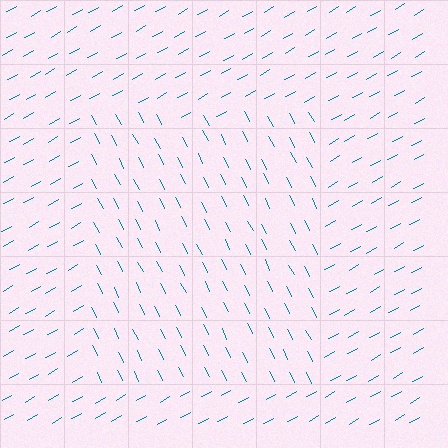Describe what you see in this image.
The image is filled with small teal line segments. A rectangle region in the image has lines oriented differently from the surrounding lines, creating a visible texture boundary.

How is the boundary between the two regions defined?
The boundary is defined purely by a change in line orientation (approximately 88 degrees difference). All lines are the same color and thickness.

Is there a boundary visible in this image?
Yes, there is a texture boundary formed by a change in line orientation.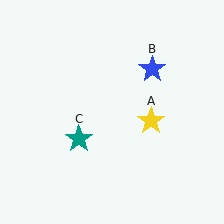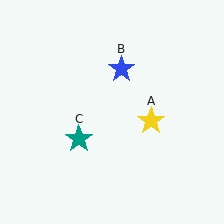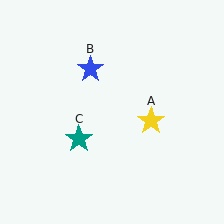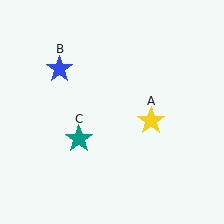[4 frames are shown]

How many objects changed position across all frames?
1 object changed position: blue star (object B).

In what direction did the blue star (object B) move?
The blue star (object B) moved left.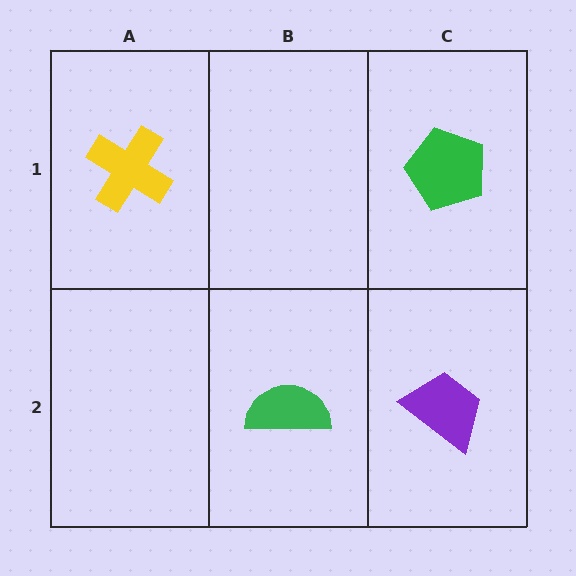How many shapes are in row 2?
2 shapes.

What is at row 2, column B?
A green semicircle.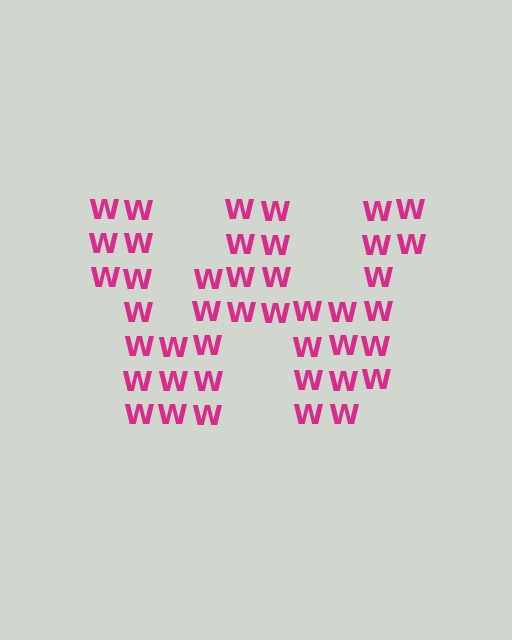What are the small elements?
The small elements are letter W's.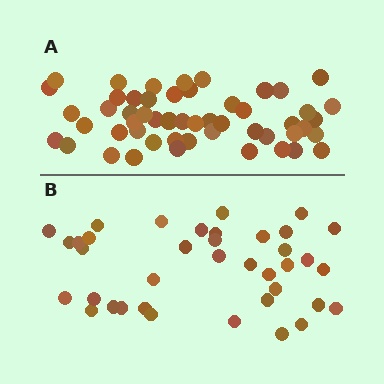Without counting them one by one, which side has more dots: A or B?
Region A (the top region) has more dots.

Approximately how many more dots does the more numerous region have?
Region A has approximately 15 more dots than region B.